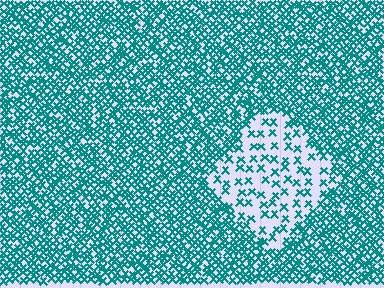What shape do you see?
I see a diamond.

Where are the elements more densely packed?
The elements are more densely packed outside the diamond boundary.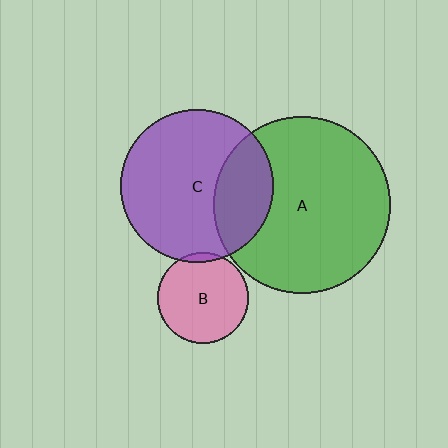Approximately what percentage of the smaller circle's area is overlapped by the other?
Approximately 5%.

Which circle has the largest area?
Circle A (green).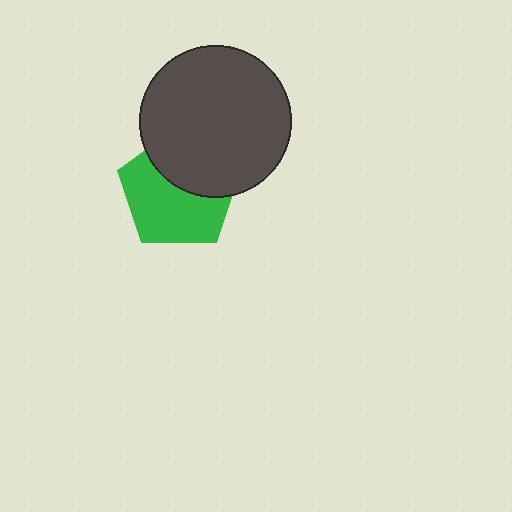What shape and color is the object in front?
The object in front is a dark gray circle.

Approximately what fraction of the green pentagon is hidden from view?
Roughly 41% of the green pentagon is hidden behind the dark gray circle.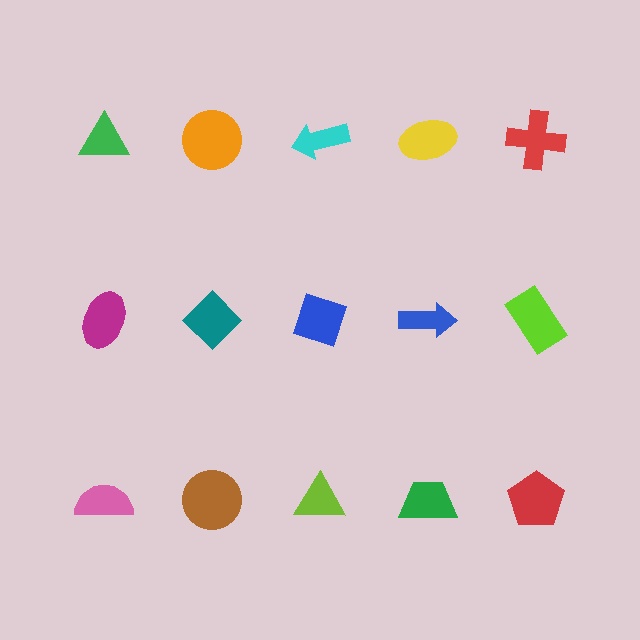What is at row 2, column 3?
A blue diamond.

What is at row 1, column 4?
A yellow ellipse.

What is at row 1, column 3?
A cyan arrow.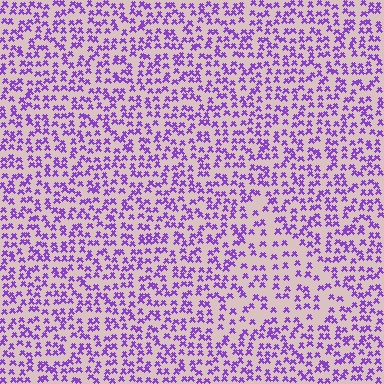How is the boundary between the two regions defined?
The boundary is defined by a change in element density (approximately 1.6x ratio). All elements are the same color, size, and shape.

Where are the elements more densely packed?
The elements are more densely packed outside the triangle boundary.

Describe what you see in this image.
The image contains small purple elements arranged at two different densities. A triangle-shaped region is visible where the elements are less densely packed than the surrounding area.